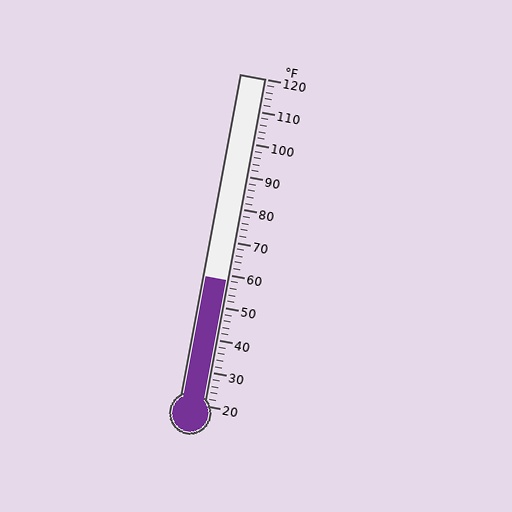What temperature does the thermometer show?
The thermometer shows approximately 58°F.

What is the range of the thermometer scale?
The thermometer scale ranges from 20°F to 120°F.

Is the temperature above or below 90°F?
The temperature is below 90°F.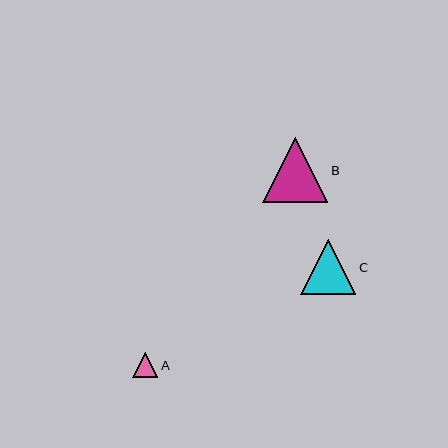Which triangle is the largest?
Triangle B is the largest with a size of approximately 65 pixels.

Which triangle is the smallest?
Triangle A is the smallest with a size of approximately 25 pixels.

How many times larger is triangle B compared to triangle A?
Triangle B is approximately 2.6 times the size of triangle A.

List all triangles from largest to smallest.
From largest to smallest: B, C, A.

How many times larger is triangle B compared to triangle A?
Triangle B is approximately 2.6 times the size of triangle A.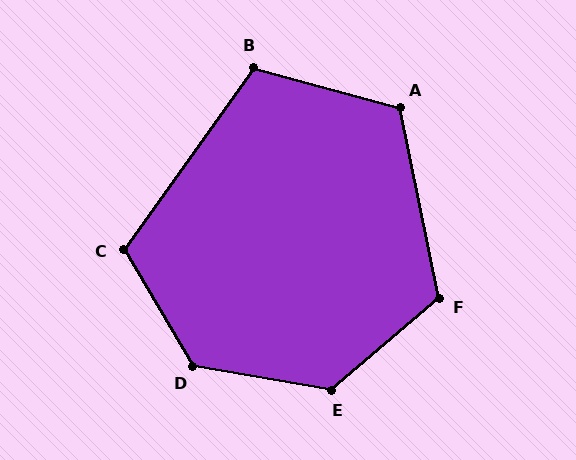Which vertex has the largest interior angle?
D, at approximately 131 degrees.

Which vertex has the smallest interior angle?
B, at approximately 110 degrees.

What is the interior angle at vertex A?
Approximately 117 degrees (obtuse).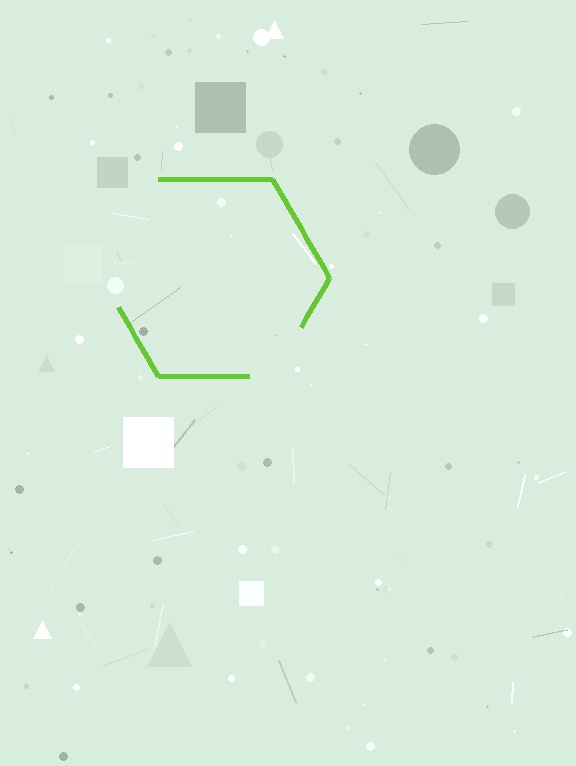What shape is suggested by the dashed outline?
The dashed outline suggests a hexagon.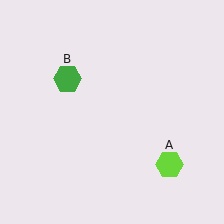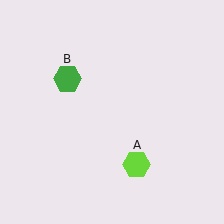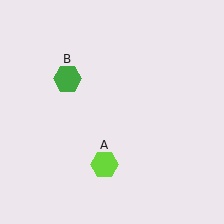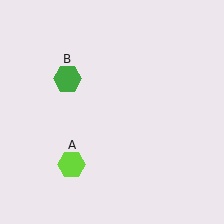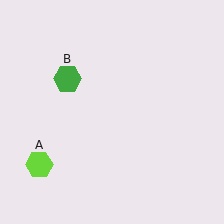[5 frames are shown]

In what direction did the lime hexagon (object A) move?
The lime hexagon (object A) moved left.